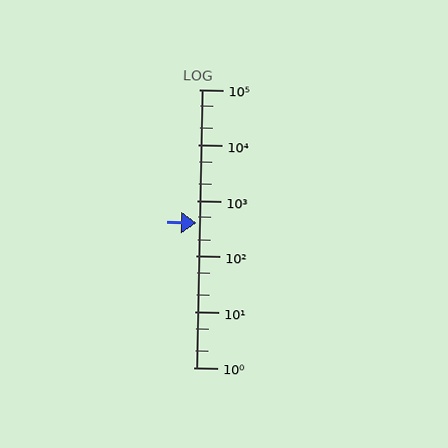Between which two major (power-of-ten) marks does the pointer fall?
The pointer is between 100 and 1000.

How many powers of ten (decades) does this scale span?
The scale spans 5 decades, from 1 to 100000.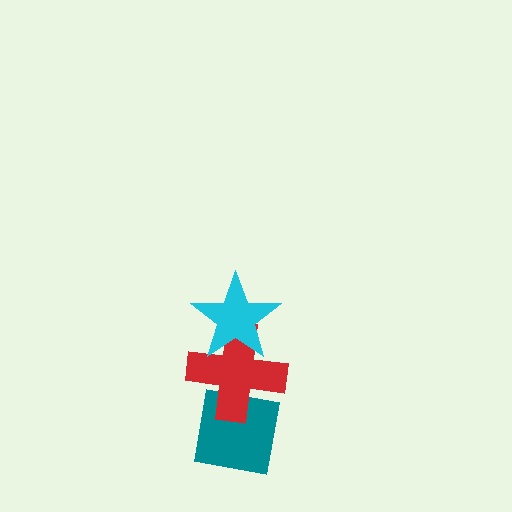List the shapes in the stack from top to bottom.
From top to bottom: the cyan star, the red cross, the teal square.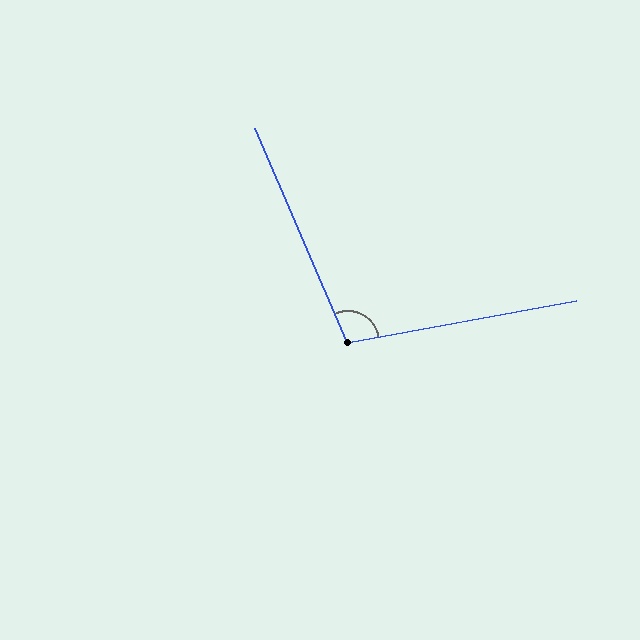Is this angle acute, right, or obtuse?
It is obtuse.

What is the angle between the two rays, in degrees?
Approximately 103 degrees.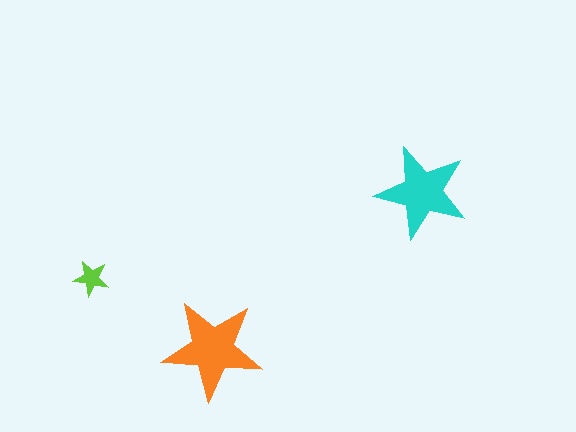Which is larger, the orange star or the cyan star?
The orange one.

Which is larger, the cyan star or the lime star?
The cyan one.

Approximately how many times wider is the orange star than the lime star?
About 3 times wider.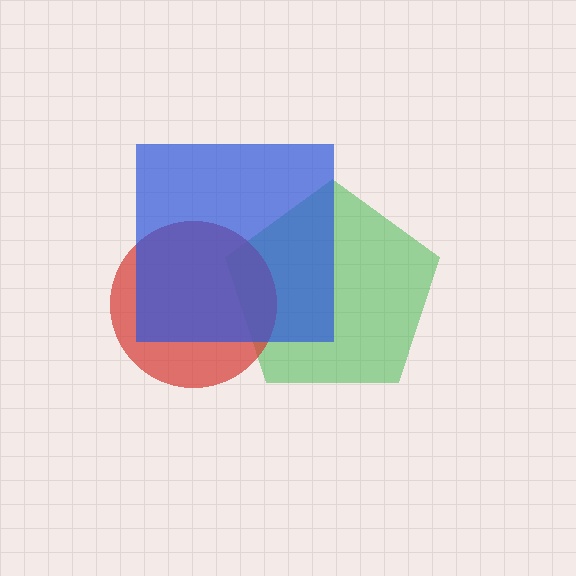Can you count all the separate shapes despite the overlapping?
Yes, there are 3 separate shapes.